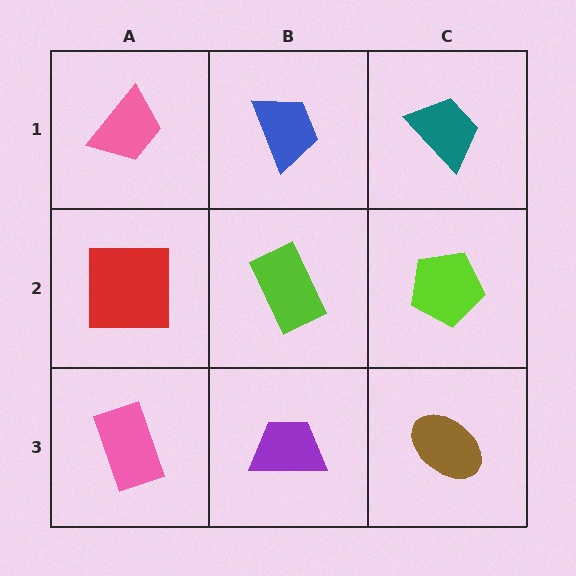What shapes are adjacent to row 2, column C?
A teal trapezoid (row 1, column C), a brown ellipse (row 3, column C), a lime rectangle (row 2, column B).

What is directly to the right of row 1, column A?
A blue trapezoid.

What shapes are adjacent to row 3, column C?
A lime pentagon (row 2, column C), a purple trapezoid (row 3, column B).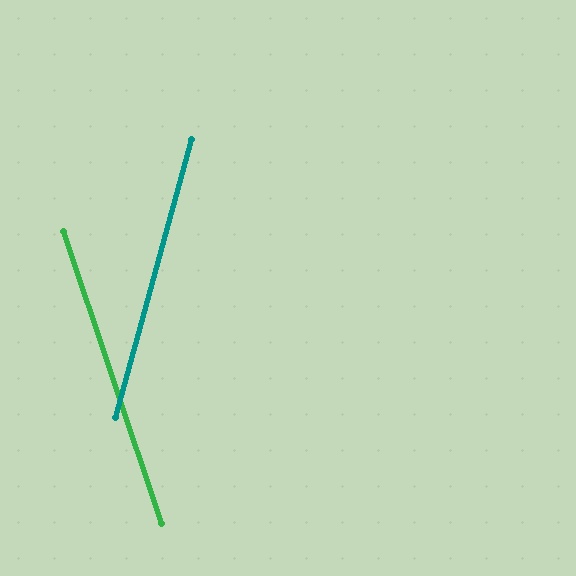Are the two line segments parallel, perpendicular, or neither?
Neither parallel nor perpendicular — they differ by about 34°.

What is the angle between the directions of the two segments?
Approximately 34 degrees.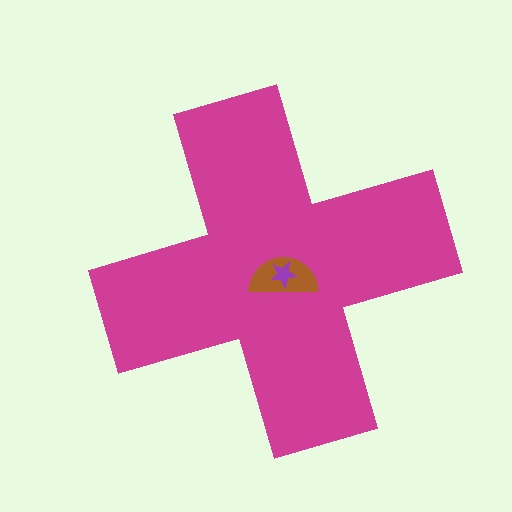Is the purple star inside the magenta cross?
Yes.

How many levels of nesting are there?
3.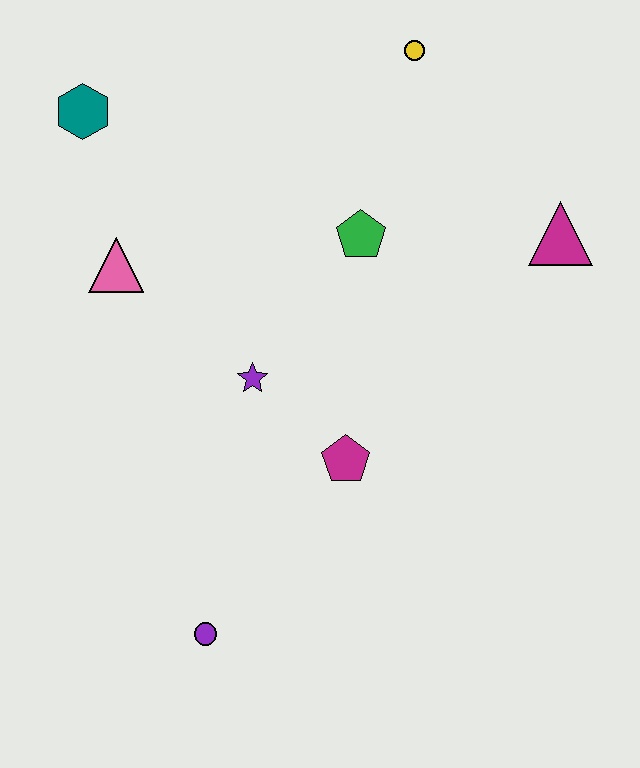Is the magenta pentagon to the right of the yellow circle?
No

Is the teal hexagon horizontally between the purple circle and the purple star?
No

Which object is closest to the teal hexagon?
The pink triangle is closest to the teal hexagon.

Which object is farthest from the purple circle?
The yellow circle is farthest from the purple circle.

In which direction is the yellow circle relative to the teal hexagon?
The yellow circle is to the right of the teal hexagon.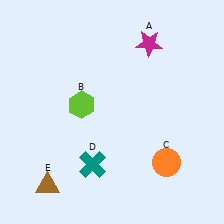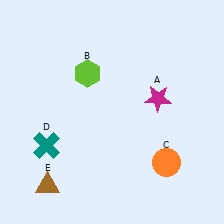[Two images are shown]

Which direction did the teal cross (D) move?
The teal cross (D) moved left.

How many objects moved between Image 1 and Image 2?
3 objects moved between the two images.